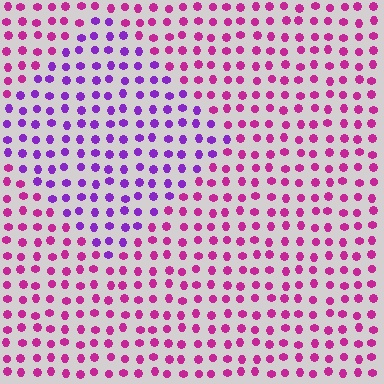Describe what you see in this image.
The image is filled with small magenta elements in a uniform arrangement. A diamond-shaped region is visible where the elements are tinted to a slightly different hue, forming a subtle color boundary.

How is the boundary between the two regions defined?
The boundary is defined purely by a slight shift in hue (about 41 degrees). Spacing, size, and orientation are identical on both sides.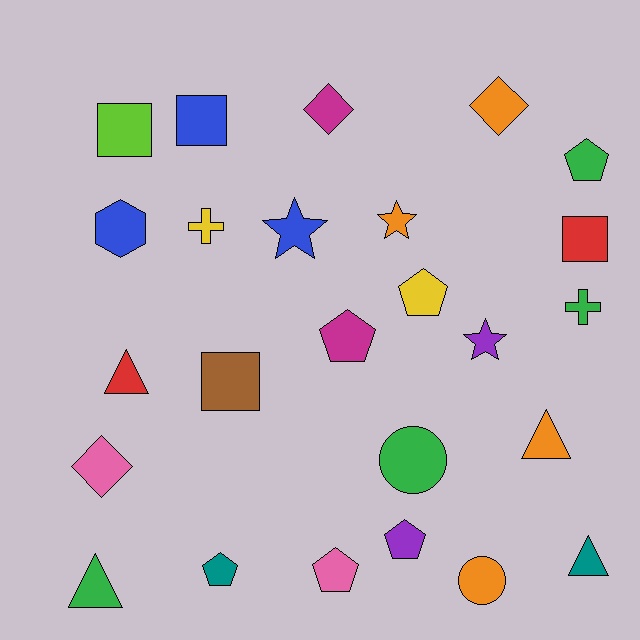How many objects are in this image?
There are 25 objects.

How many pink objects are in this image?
There are 2 pink objects.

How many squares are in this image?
There are 4 squares.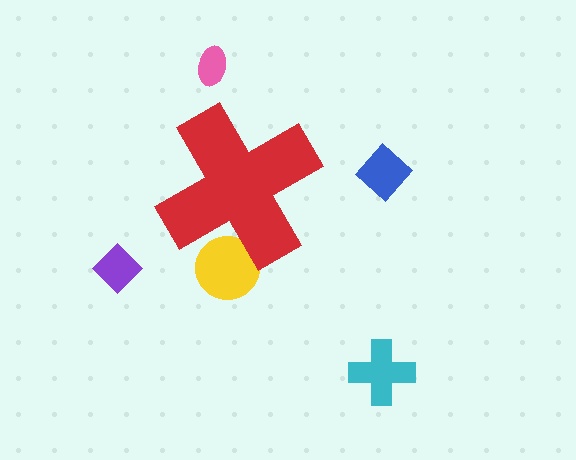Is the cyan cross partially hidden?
No, the cyan cross is fully visible.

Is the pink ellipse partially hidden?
No, the pink ellipse is fully visible.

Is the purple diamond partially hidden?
No, the purple diamond is fully visible.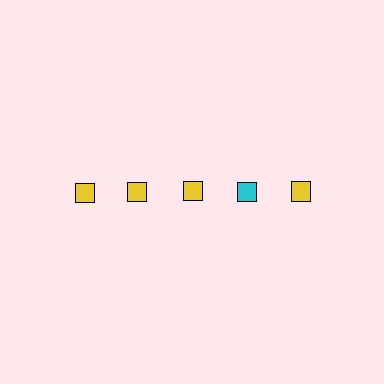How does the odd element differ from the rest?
It has a different color: cyan instead of yellow.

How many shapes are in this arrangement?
There are 5 shapes arranged in a grid pattern.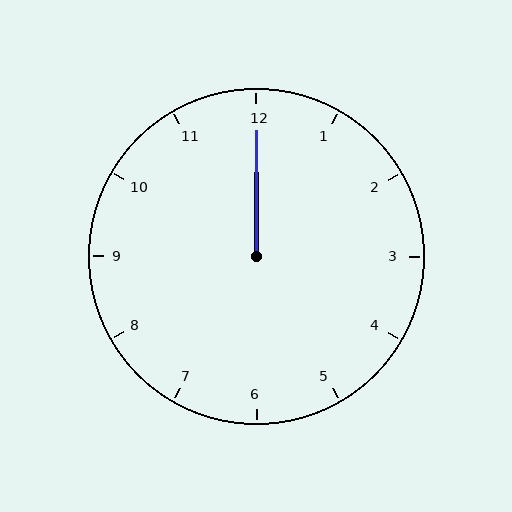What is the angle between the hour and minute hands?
Approximately 0 degrees.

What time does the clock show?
12:00.